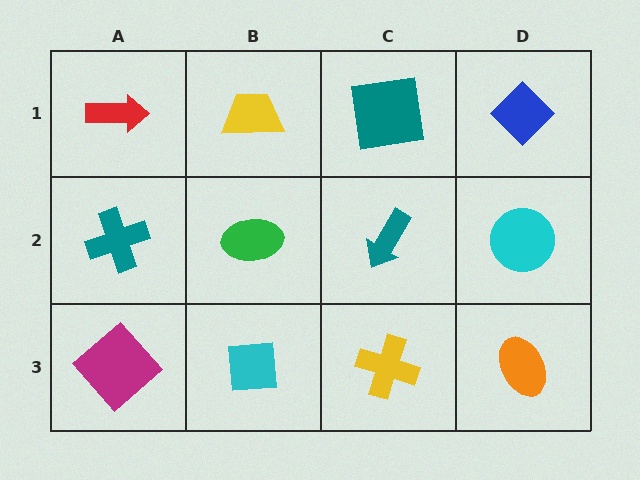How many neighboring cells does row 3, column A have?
2.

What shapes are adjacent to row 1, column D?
A cyan circle (row 2, column D), a teal square (row 1, column C).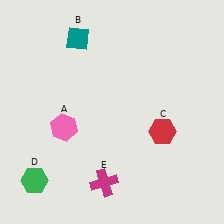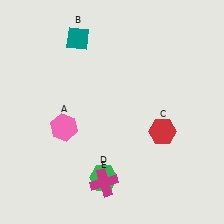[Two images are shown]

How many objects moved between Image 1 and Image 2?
1 object moved between the two images.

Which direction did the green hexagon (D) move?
The green hexagon (D) moved right.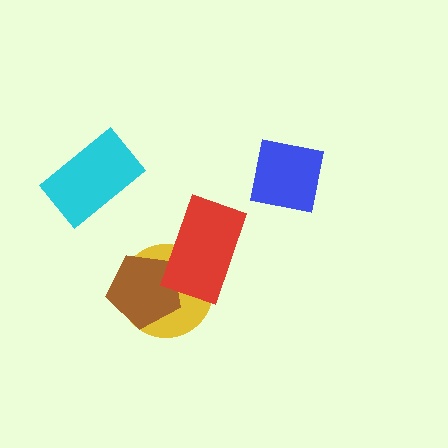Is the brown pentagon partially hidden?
Yes, it is partially covered by another shape.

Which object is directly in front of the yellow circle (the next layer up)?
The brown pentagon is directly in front of the yellow circle.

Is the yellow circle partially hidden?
Yes, it is partially covered by another shape.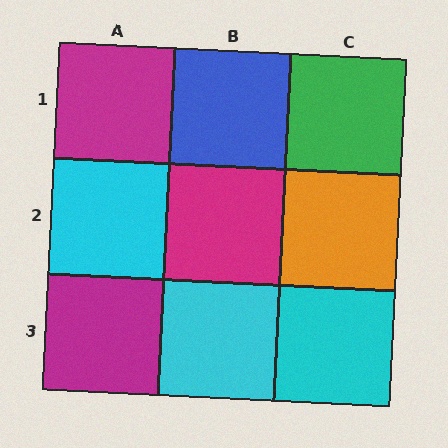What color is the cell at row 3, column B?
Cyan.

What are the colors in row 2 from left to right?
Cyan, magenta, orange.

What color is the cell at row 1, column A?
Magenta.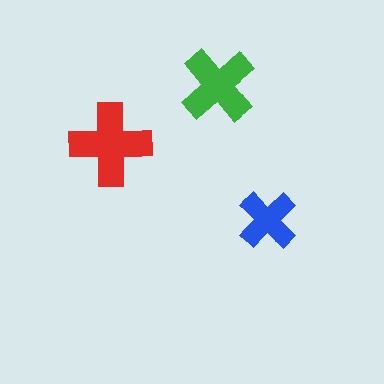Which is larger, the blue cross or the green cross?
The green one.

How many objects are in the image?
There are 3 objects in the image.